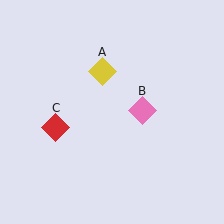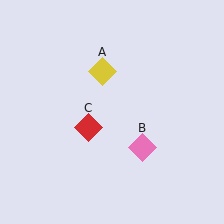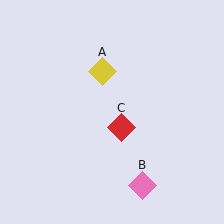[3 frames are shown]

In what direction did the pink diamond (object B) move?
The pink diamond (object B) moved down.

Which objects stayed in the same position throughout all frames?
Yellow diamond (object A) remained stationary.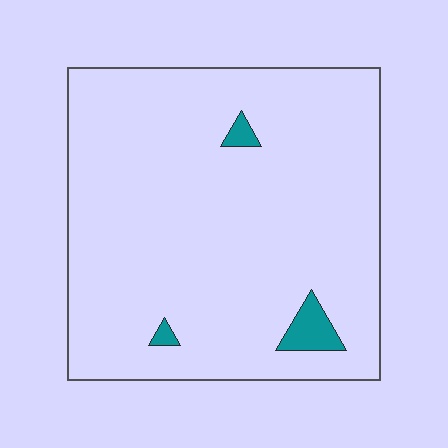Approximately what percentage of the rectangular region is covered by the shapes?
Approximately 5%.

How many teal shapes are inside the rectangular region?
3.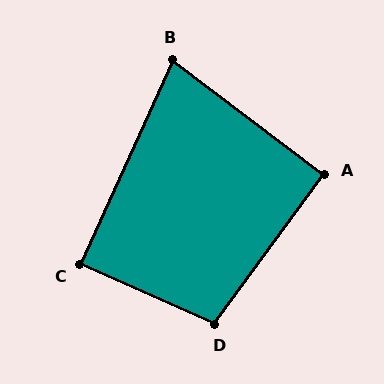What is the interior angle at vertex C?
Approximately 89 degrees (approximately right).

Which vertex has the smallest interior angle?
B, at approximately 77 degrees.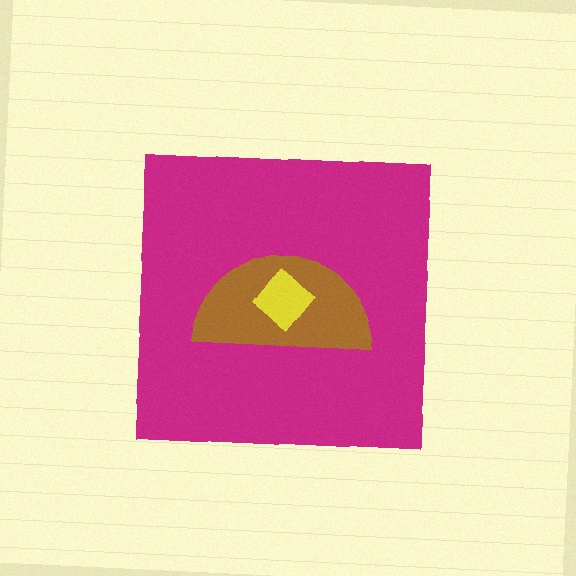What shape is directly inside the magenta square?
The brown semicircle.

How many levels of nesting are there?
3.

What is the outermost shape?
The magenta square.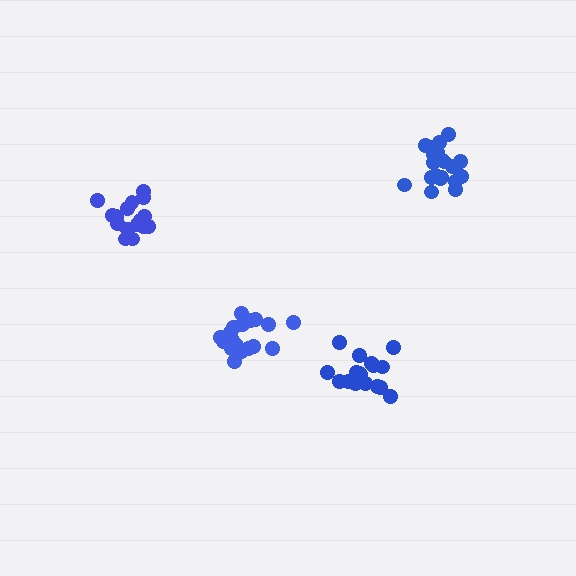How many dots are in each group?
Group 1: 20 dots, Group 2: 19 dots, Group 3: 18 dots, Group 4: 17 dots (74 total).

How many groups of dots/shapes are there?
There are 4 groups.